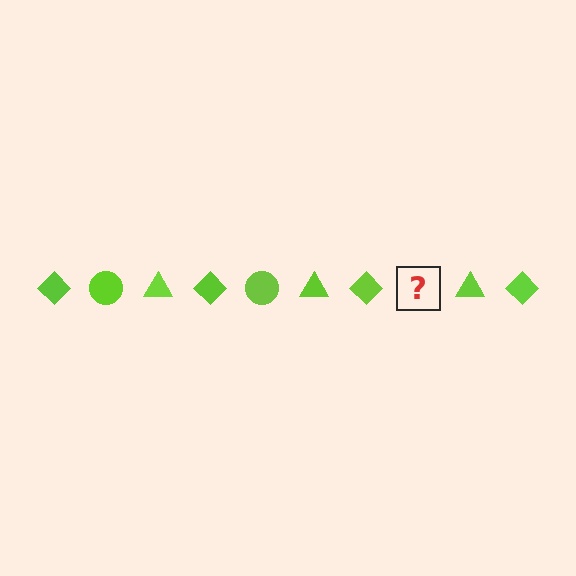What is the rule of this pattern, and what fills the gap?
The rule is that the pattern cycles through diamond, circle, triangle shapes in lime. The gap should be filled with a lime circle.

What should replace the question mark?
The question mark should be replaced with a lime circle.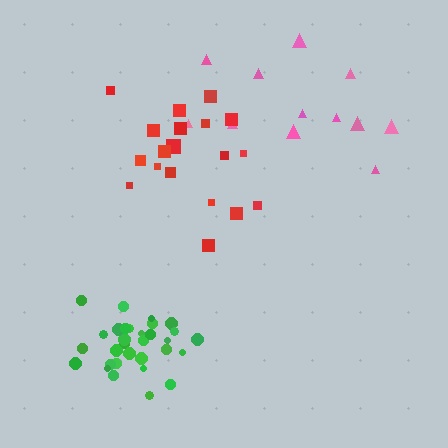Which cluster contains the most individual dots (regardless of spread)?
Green (31).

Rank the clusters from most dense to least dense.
green, red, pink.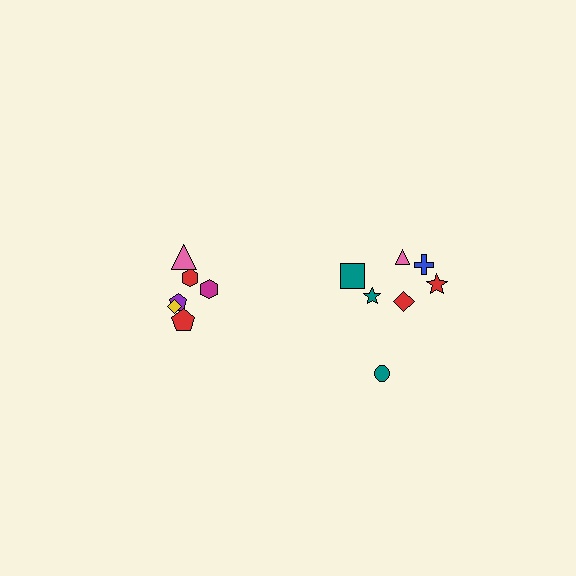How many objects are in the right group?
There are 8 objects.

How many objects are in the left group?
There are 6 objects.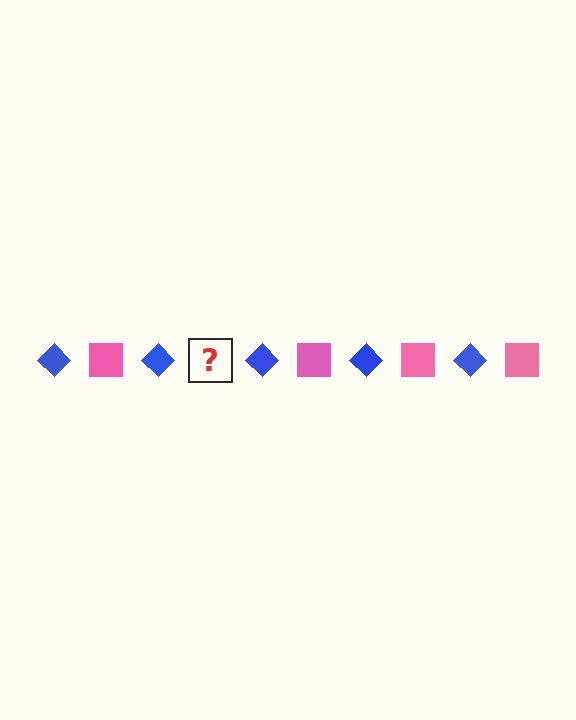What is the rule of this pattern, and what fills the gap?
The rule is that the pattern alternates between blue diamond and pink square. The gap should be filled with a pink square.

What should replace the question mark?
The question mark should be replaced with a pink square.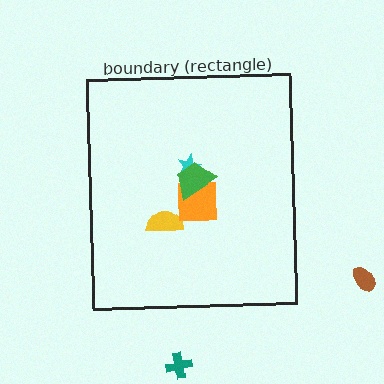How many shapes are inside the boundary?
4 inside, 2 outside.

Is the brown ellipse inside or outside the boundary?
Outside.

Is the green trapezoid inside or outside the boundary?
Inside.